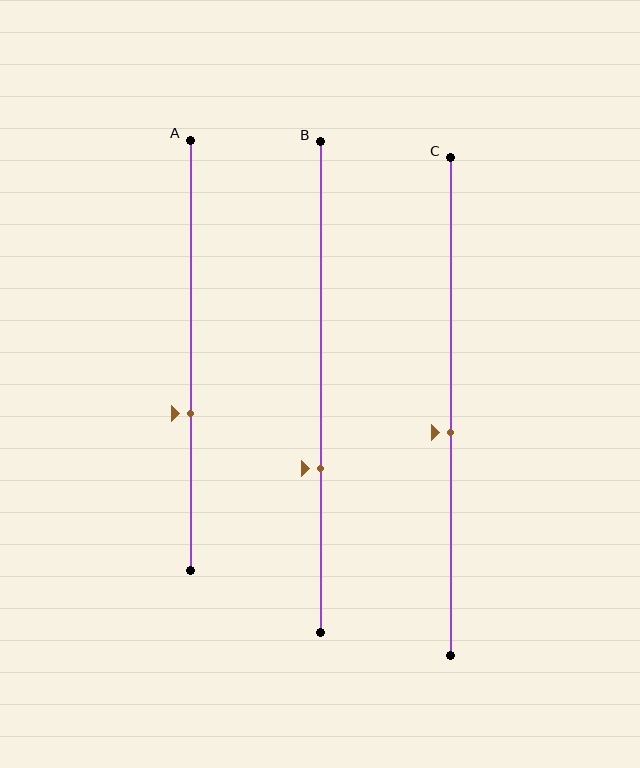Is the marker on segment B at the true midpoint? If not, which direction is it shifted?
No, the marker on segment B is shifted downward by about 17% of the segment length.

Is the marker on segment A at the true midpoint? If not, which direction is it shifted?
No, the marker on segment A is shifted downward by about 13% of the segment length.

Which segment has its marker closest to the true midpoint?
Segment C has its marker closest to the true midpoint.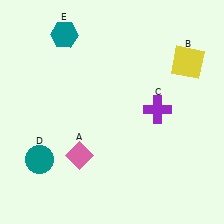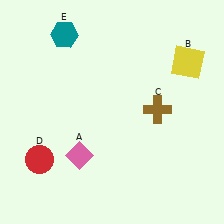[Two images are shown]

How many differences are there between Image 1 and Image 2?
There are 2 differences between the two images.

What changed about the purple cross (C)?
In Image 1, C is purple. In Image 2, it changed to brown.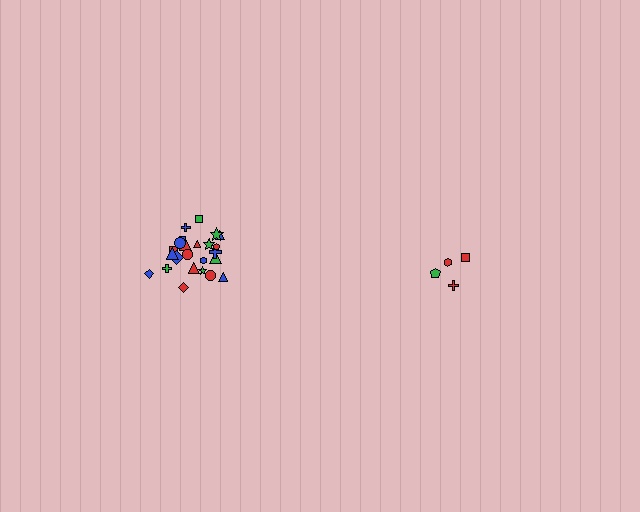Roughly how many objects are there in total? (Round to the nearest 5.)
Roughly 30 objects in total.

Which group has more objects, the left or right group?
The left group.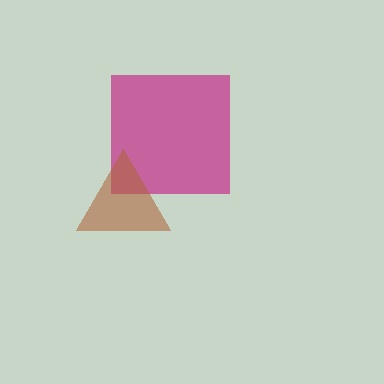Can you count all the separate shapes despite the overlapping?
Yes, there are 2 separate shapes.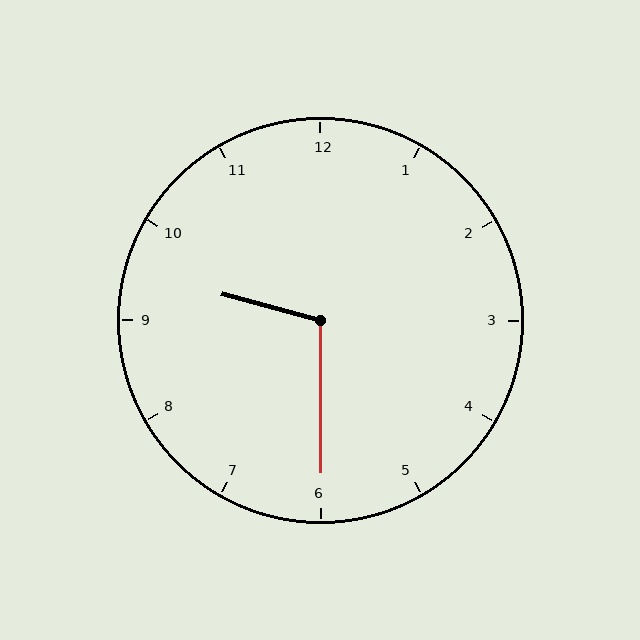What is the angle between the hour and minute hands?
Approximately 105 degrees.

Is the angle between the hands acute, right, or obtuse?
It is obtuse.